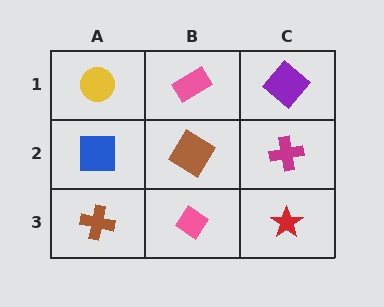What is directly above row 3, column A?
A blue square.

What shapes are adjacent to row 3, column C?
A magenta cross (row 2, column C), a pink diamond (row 3, column B).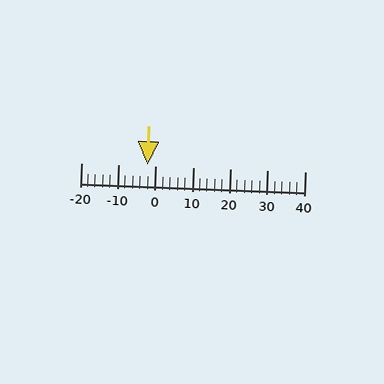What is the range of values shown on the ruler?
The ruler shows values from -20 to 40.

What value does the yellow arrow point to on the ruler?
The yellow arrow points to approximately -2.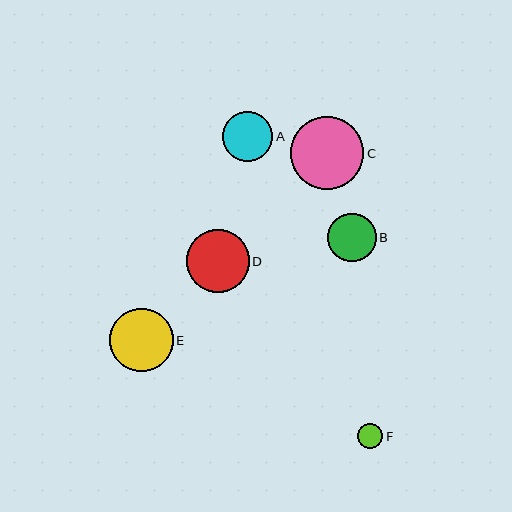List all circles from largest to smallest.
From largest to smallest: C, E, D, A, B, F.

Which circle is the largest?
Circle C is the largest with a size of approximately 73 pixels.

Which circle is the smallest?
Circle F is the smallest with a size of approximately 25 pixels.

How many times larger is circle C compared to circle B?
Circle C is approximately 1.5 times the size of circle B.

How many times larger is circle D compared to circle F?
Circle D is approximately 2.5 times the size of circle F.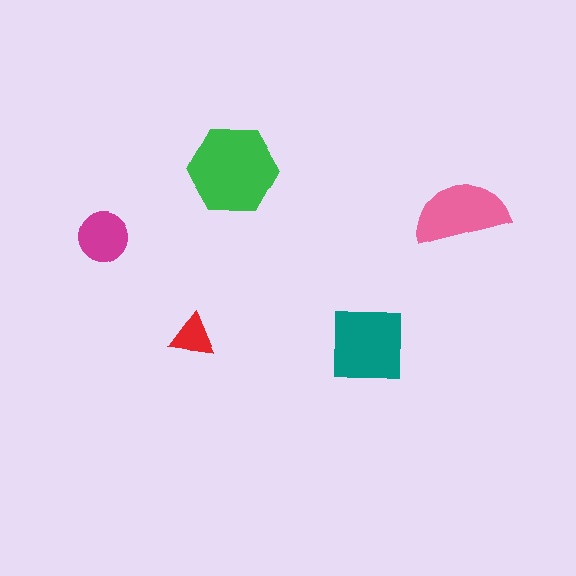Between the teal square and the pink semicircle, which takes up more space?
The teal square.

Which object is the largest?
The green hexagon.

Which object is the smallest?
The red triangle.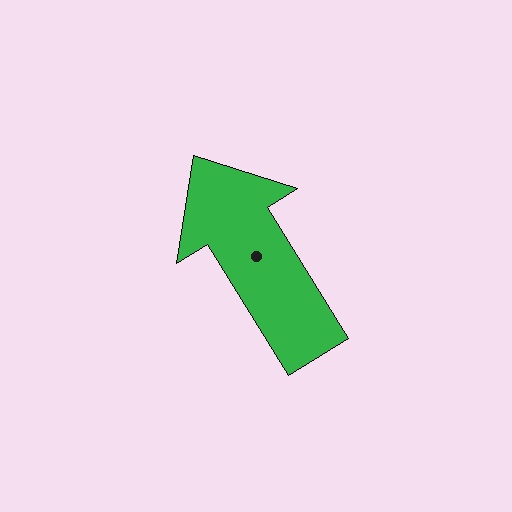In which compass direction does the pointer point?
Northwest.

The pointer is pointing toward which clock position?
Roughly 11 o'clock.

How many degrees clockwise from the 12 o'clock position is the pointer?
Approximately 328 degrees.